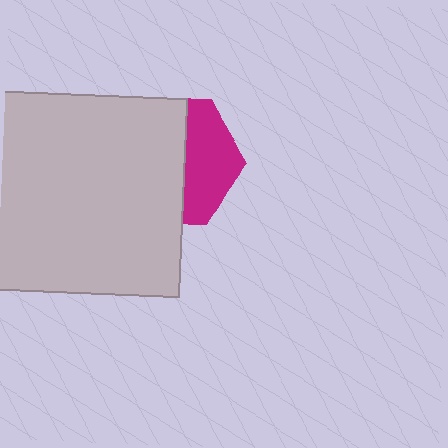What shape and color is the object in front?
The object in front is a light gray square.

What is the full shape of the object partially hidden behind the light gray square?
The partially hidden object is a magenta hexagon.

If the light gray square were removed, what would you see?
You would see the complete magenta hexagon.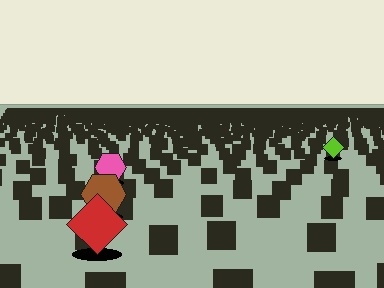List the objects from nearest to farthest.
From nearest to farthest: the red diamond, the brown hexagon, the pink hexagon, the lime diamond.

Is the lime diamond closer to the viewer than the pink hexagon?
No. The pink hexagon is closer — you can tell from the texture gradient: the ground texture is coarser near it.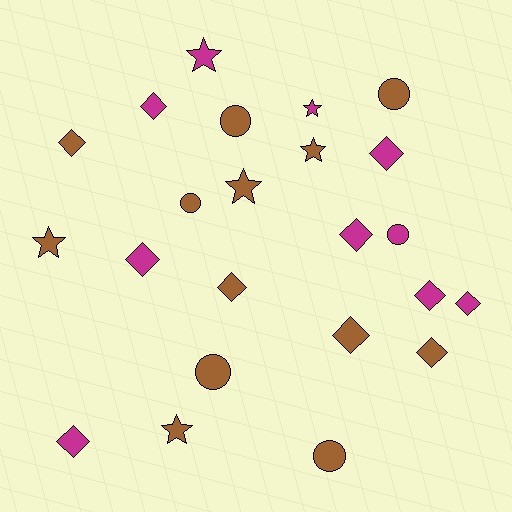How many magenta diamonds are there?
There are 7 magenta diamonds.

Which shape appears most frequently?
Diamond, with 11 objects.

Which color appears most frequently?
Brown, with 13 objects.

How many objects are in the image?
There are 23 objects.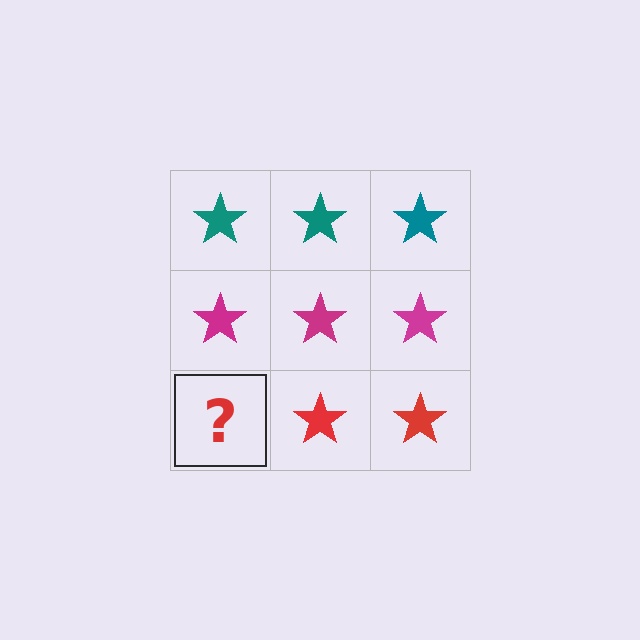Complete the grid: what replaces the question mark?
The question mark should be replaced with a red star.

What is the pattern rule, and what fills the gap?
The rule is that each row has a consistent color. The gap should be filled with a red star.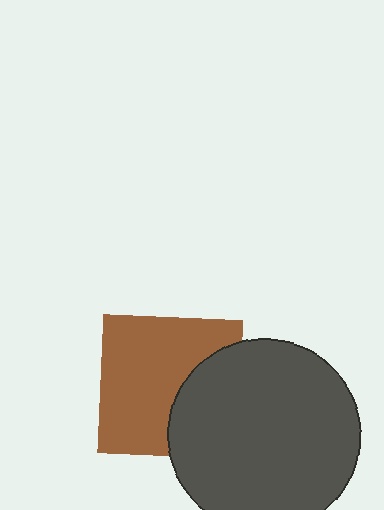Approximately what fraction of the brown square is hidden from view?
Roughly 34% of the brown square is hidden behind the dark gray circle.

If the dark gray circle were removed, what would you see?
You would see the complete brown square.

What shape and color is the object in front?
The object in front is a dark gray circle.